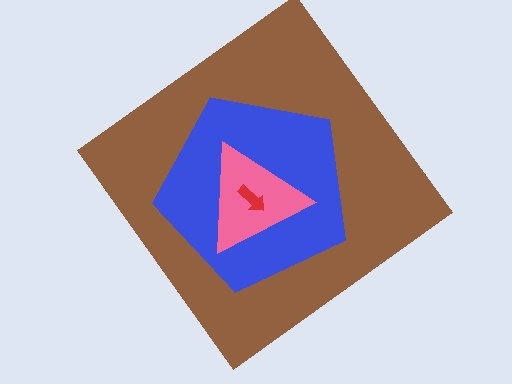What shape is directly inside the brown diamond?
The blue pentagon.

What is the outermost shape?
The brown diamond.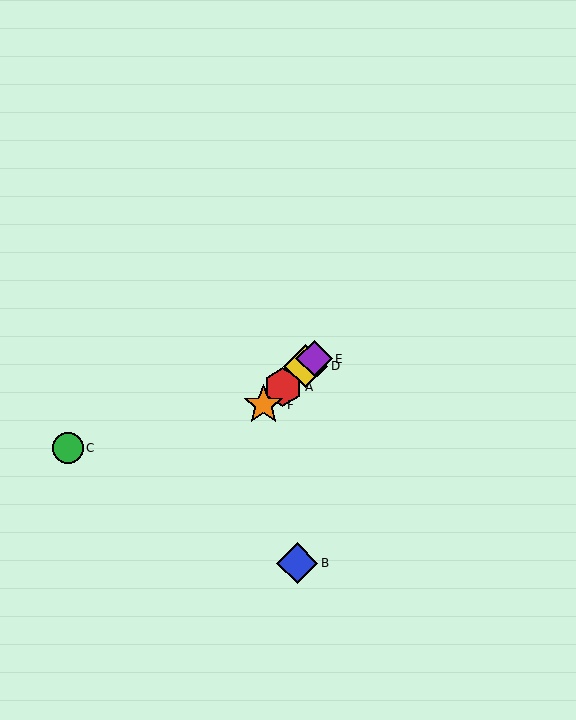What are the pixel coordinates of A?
Object A is at (283, 387).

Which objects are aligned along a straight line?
Objects A, D, E, F are aligned along a straight line.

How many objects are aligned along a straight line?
4 objects (A, D, E, F) are aligned along a straight line.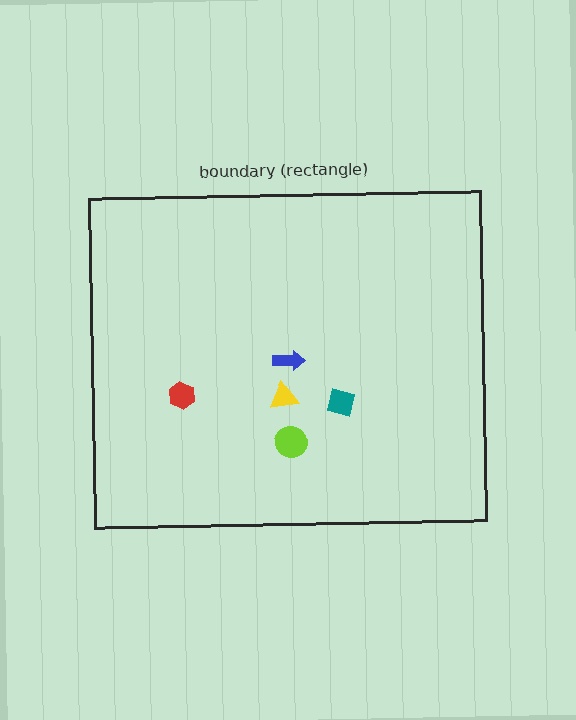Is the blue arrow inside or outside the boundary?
Inside.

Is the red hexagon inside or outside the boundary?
Inside.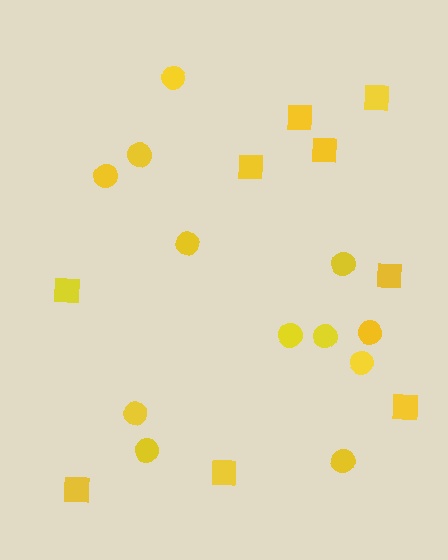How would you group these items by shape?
There are 2 groups: one group of squares (9) and one group of circles (12).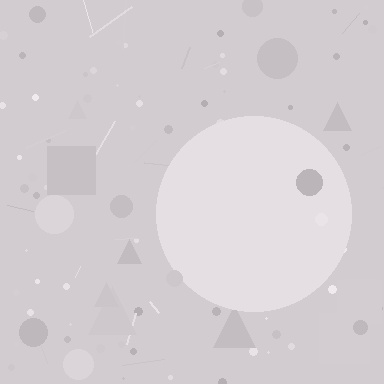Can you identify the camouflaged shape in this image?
The camouflaged shape is a circle.